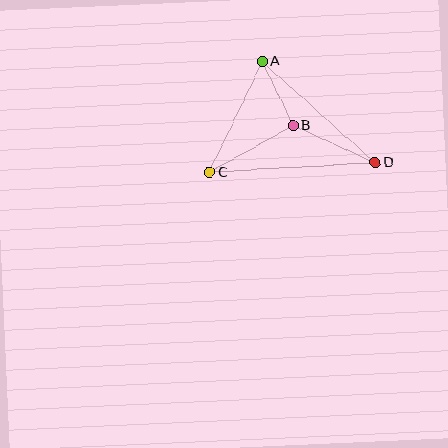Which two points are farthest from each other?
Points C and D are farthest from each other.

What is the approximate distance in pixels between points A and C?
The distance between A and C is approximately 123 pixels.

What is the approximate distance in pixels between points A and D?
The distance between A and D is approximately 151 pixels.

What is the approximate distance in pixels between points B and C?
The distance between B and C is approximately 96 pixels.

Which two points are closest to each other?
Points A and B are closest to each other.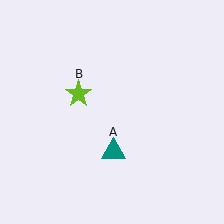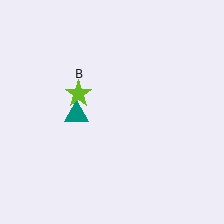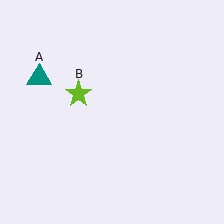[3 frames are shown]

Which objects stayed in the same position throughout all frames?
Lime star (object B) remained stationary.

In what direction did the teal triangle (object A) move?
The teal triangle (object A) moved up and to the left.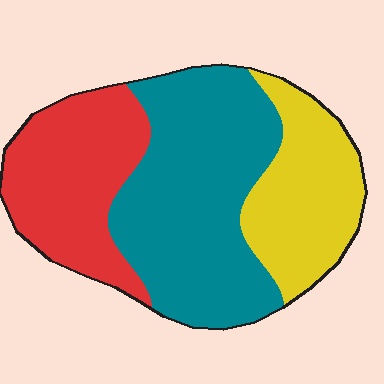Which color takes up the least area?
Yellow, at roughly 25%.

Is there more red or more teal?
Teal.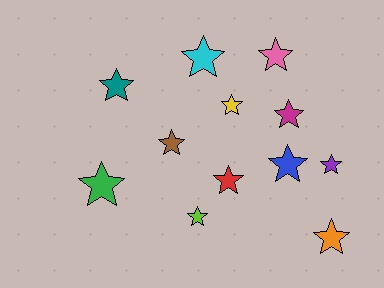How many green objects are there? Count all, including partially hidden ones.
There is 1 green object.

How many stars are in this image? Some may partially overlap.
There are 12 stars.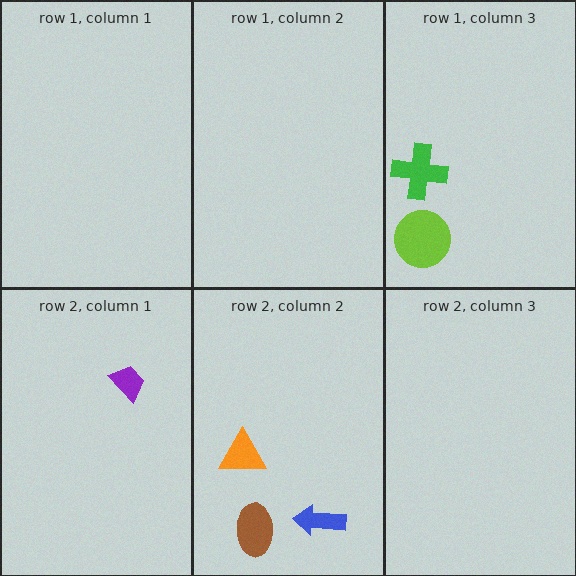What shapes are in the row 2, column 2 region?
The orange triangle, the blue arrow, the brown ellipse.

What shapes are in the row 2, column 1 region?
The purple trapezoid.